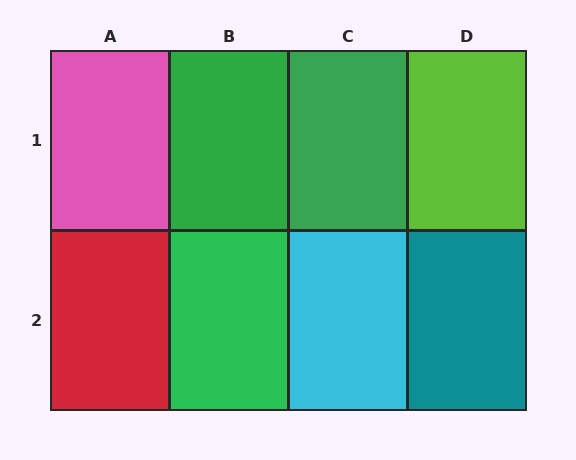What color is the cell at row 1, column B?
Green.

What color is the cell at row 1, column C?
Green.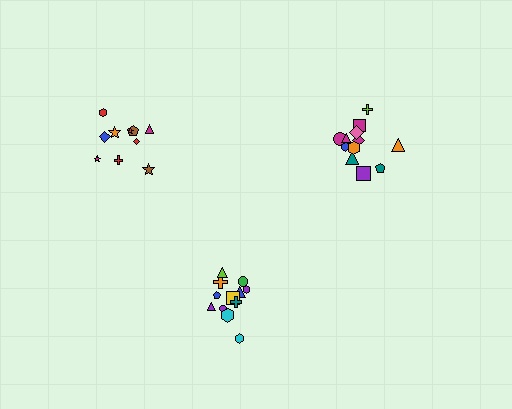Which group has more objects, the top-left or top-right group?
The top-right group.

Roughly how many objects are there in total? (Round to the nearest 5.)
Roughly 35 objects in total.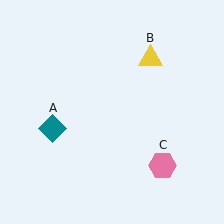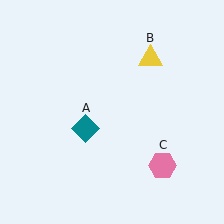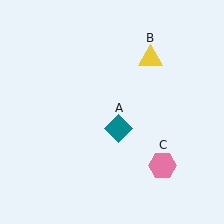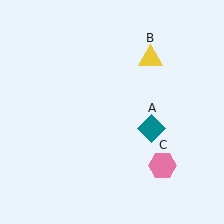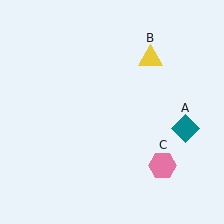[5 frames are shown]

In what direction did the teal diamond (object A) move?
The teal diamond (object A) moved right.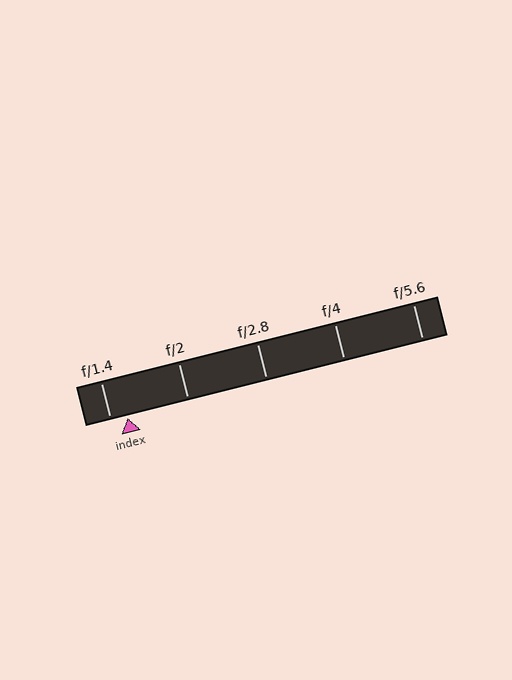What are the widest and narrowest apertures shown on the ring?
The widest aperture shown is f/1.4 and the narrowest is f/5.6.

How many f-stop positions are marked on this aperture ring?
There are 5 f-stop positions marked.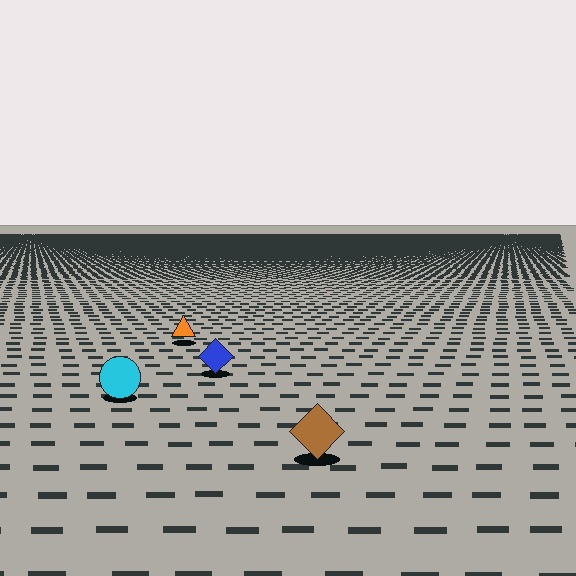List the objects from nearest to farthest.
From nearest to farthest: the brown diamond, the cyan circle, the blue diamond, the orange triangle.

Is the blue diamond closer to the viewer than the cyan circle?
No. The cyan circle is closer — you can tell from the texture gradient: the ground texture is coarser near it.